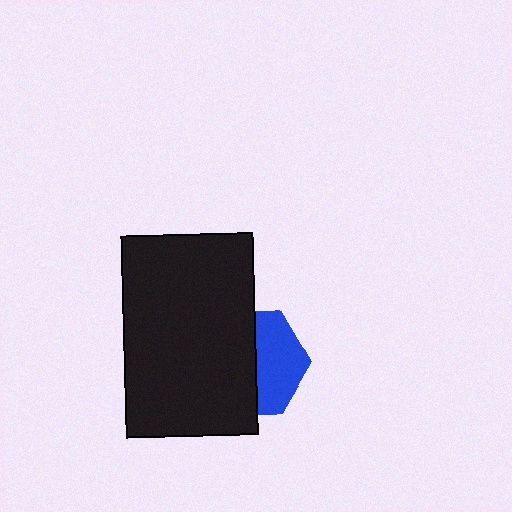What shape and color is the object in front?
The object in front is a black rectangle.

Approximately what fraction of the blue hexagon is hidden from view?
Roughly 55% of the blue hexagon is hidden behind the black rectangle.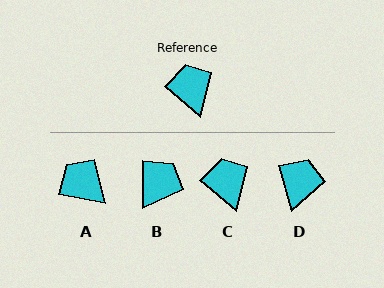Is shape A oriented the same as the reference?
No, it is off by about 29 degrees.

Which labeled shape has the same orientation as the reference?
C.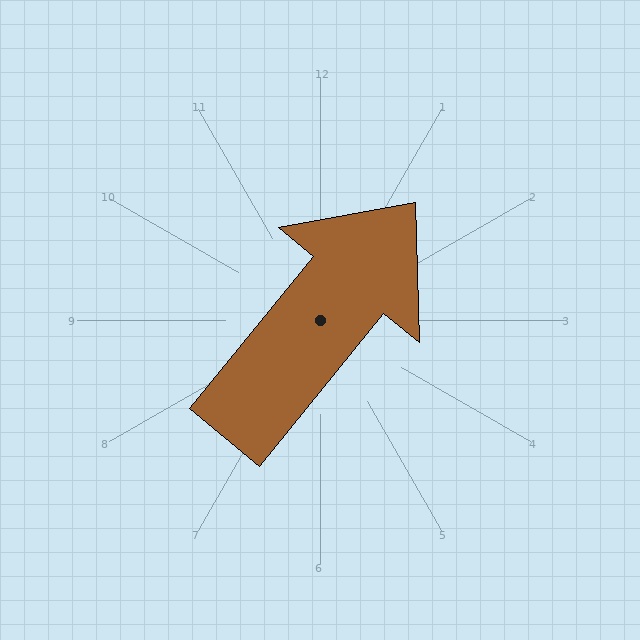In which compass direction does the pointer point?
Northeast.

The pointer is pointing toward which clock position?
Roughly 1 o'clock.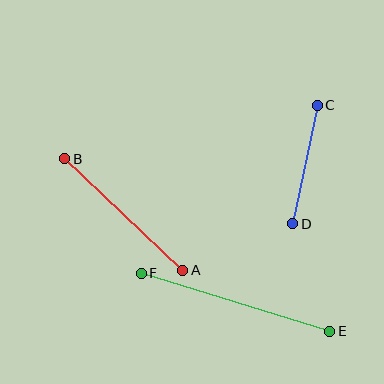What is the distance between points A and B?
The distance is approximately 162 pixels.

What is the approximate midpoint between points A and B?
The midpoint is at approximately (124, 214) pixels.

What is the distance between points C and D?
The distance is approximately 121 pixels.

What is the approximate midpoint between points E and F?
The midpoint is at approximately (235, 302) pixels.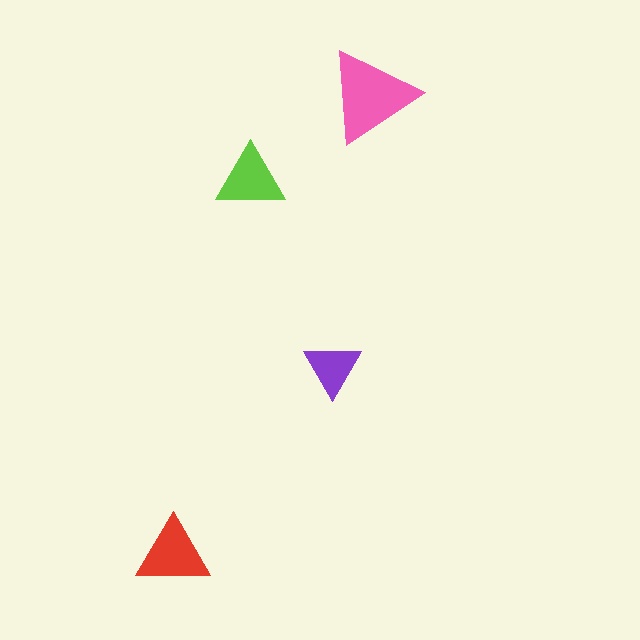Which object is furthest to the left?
The red triangle is leftmost.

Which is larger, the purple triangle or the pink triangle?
The pink one.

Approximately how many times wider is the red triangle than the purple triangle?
About 1.5 times wider.